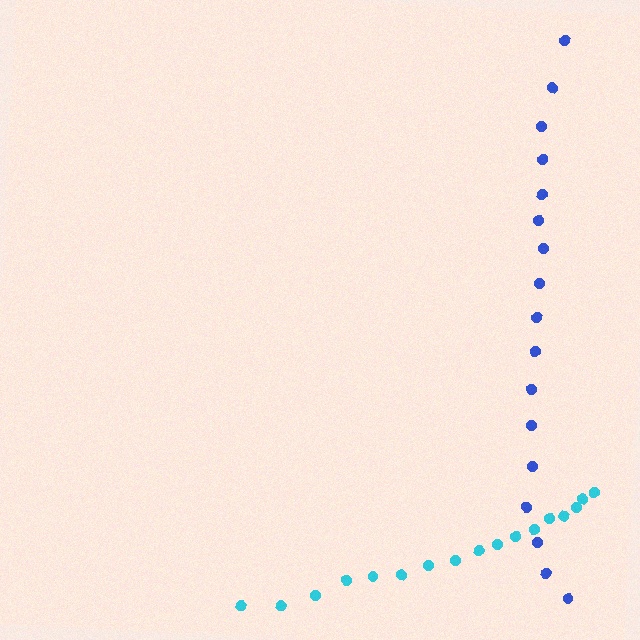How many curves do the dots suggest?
There are 2 distinct paths.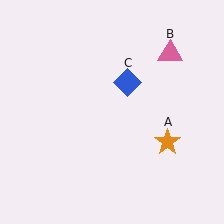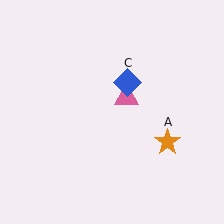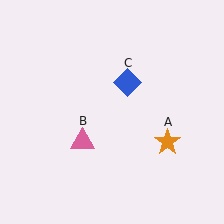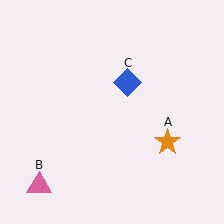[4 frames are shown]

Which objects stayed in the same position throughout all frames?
Orange star (object A) and blue diamond (object C) remained stationary.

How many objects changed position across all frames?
1 object changed position: pink triangle (object B).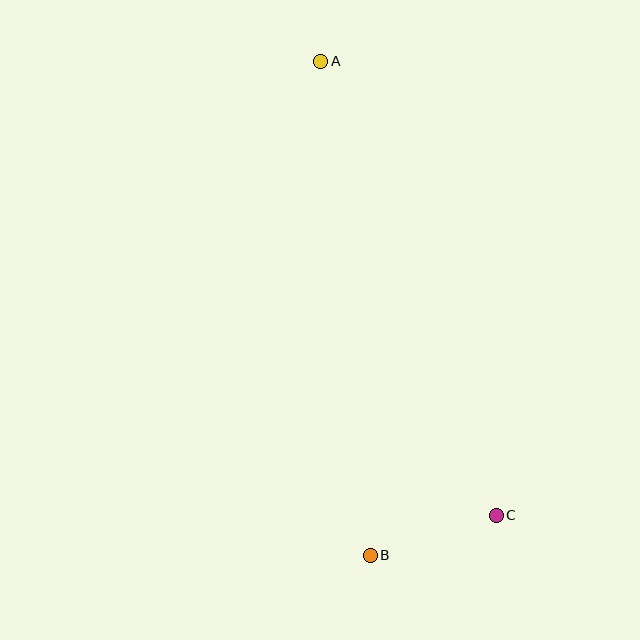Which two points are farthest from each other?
Points A and B are farthest from each other.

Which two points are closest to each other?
Points B and C are closest to each other.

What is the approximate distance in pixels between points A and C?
The distance between A and C is approximately 487 pixels.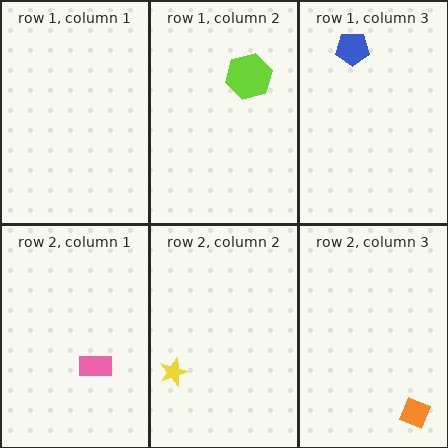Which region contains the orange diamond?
The row 2, column 3 region.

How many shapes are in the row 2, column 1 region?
1.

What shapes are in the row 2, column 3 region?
The orange diamond.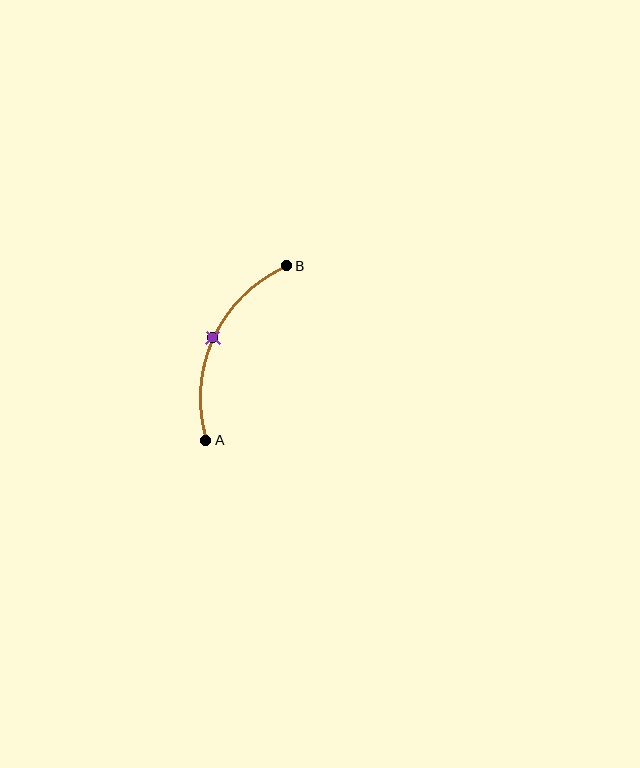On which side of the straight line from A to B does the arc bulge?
The arc bulges to the left of the straight line connecting A and B.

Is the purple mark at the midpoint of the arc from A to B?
Yes. The purple mark lies on the arc at equal arc-length from both A and B — it is the arc midpoint.